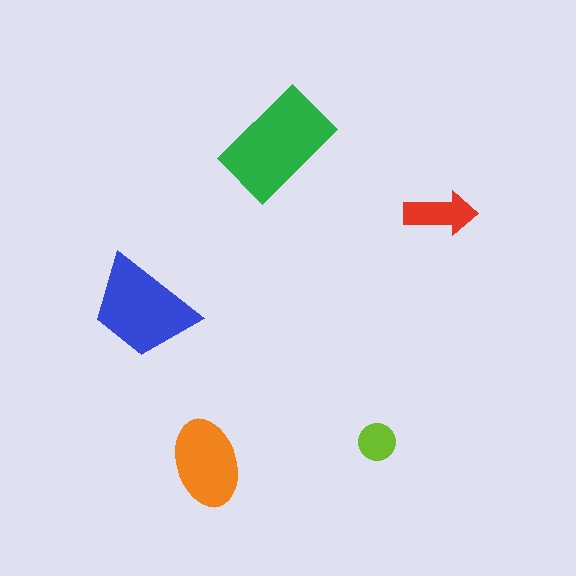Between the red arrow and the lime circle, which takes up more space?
The red arrow.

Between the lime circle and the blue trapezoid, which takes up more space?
The blue trapezoid.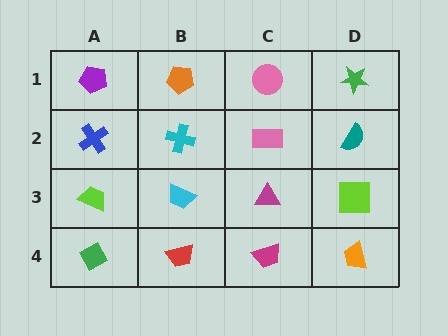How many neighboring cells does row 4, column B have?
3.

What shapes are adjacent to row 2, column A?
A purple pentagon (row 1, column A), a lime trapezoid (row 3, column A), a cyan cross (row 2, column B).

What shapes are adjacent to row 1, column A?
A blue cross (row 2, column A), an orange pentagon (row 1, column B).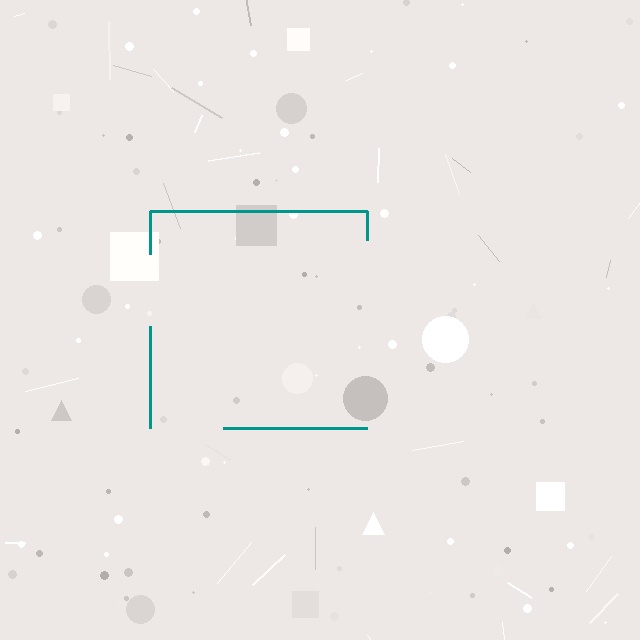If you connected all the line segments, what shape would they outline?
They would outline a square.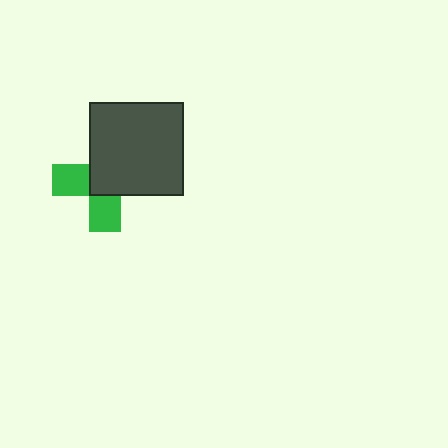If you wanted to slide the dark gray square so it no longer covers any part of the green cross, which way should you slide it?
Slide it toward the upper-right — that is the most direct way to separate the two shapes.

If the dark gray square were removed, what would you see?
You would see the complete green cross.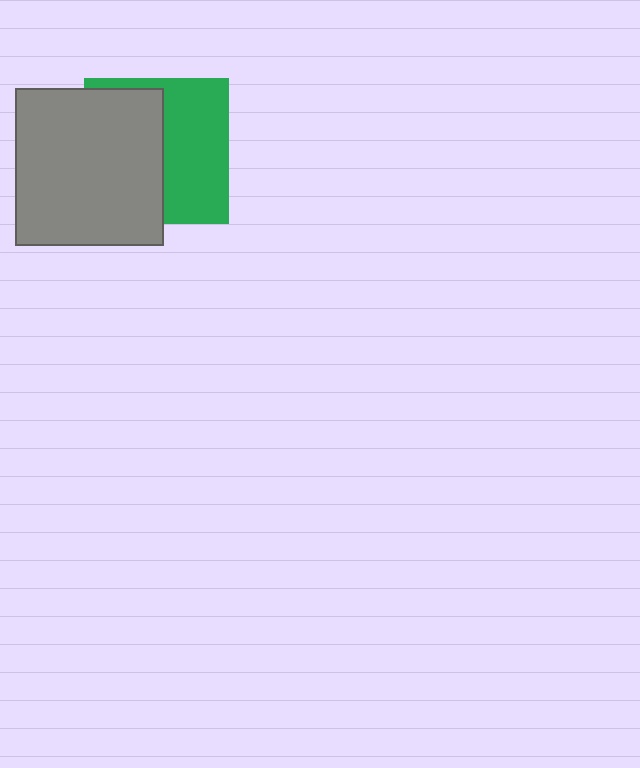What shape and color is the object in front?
The object in front is a gray rectangle.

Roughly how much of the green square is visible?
About half of it is visible (roughly 49%).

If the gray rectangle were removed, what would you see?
You would see the complete green square.